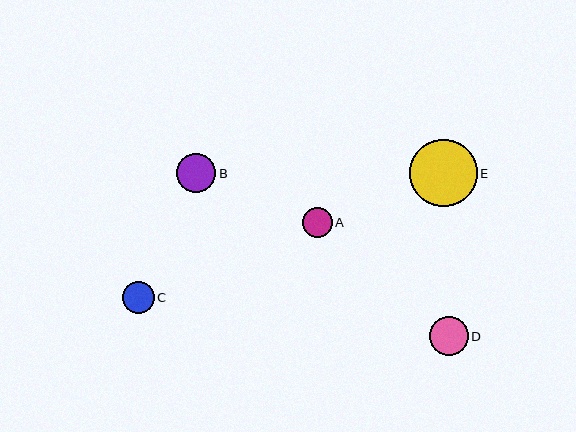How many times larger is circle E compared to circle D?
Circle E is approximately 1.8 times the size of circle D.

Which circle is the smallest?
Circle A is the smallest with a size of approximately 29 pixels.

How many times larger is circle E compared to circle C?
Circle E is approximately 2.1 times the size of circle C.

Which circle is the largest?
Circle E is the largest with a size of approximately 68 pixels.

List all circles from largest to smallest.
From largest to smallest: E, B, D, C, A.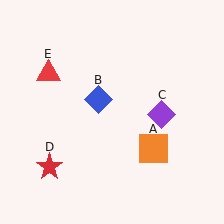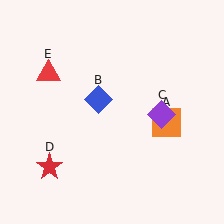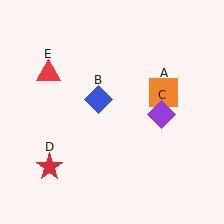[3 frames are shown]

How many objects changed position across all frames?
1 object changed position: orange square (object A).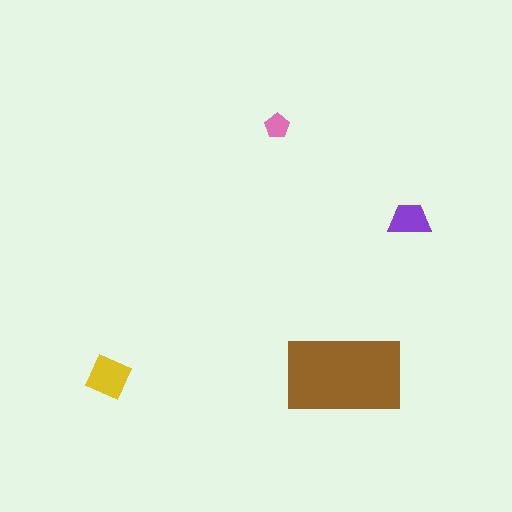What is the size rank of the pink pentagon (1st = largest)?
4th.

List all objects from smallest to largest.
The pink pentagon, the purple trapezoid, the yellow diamond, the brown rectangle.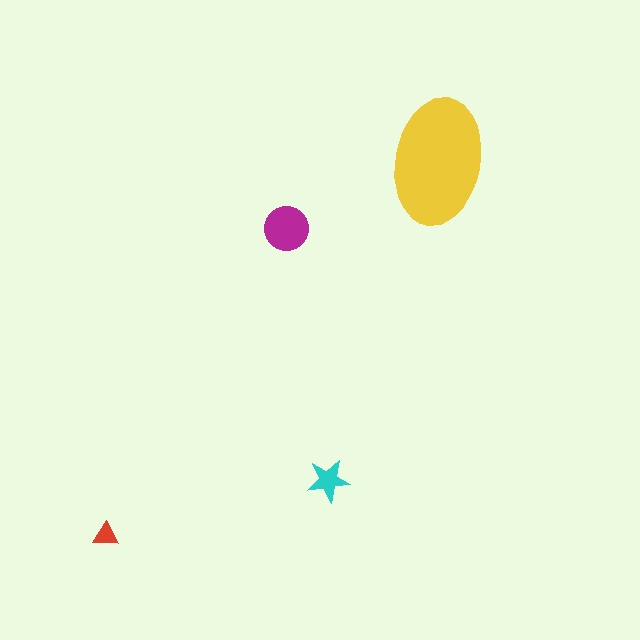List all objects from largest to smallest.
The yellow ellipse, the magenta circle, the cyan star, the red triangle.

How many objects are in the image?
There are 4 objects in the image.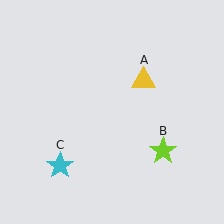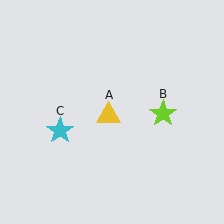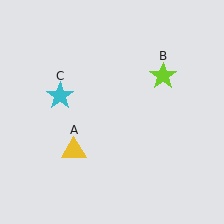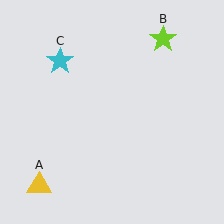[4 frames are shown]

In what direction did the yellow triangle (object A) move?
The yellow triangle (object A) moved down and to the left.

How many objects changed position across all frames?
3 objects changed position: yellow triangle (object A), lime star (object B), cyan star (object C).